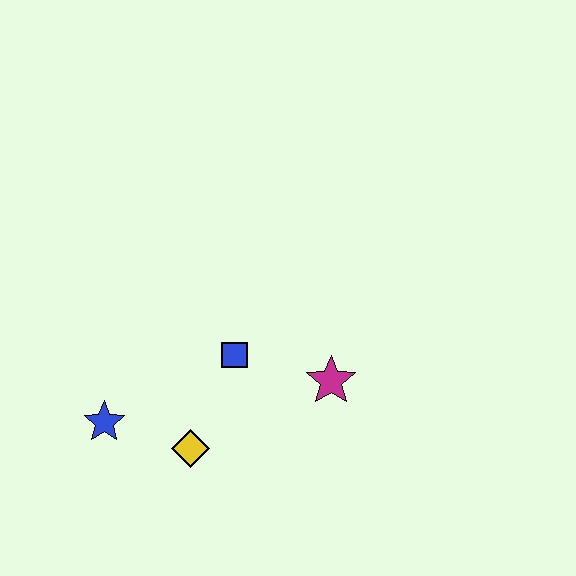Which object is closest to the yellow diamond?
The blue star is closest to the yellow diamond.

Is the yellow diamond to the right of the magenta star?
No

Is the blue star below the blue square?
Yes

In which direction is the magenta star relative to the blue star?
The magenta star is to the right of the blue star.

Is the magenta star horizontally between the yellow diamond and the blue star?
No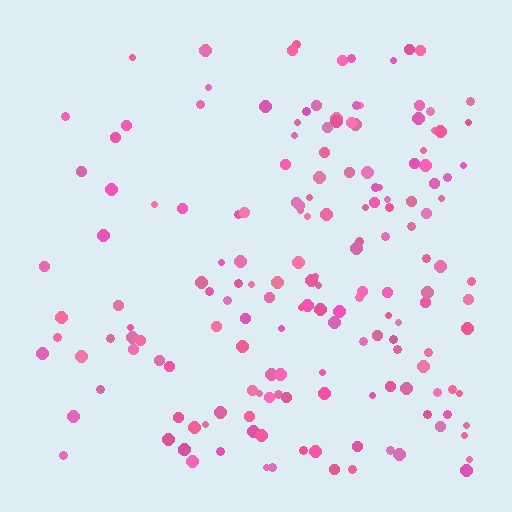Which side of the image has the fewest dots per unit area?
The left.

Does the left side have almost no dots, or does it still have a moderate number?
Still a moderate number, just noticeably fewer than the right.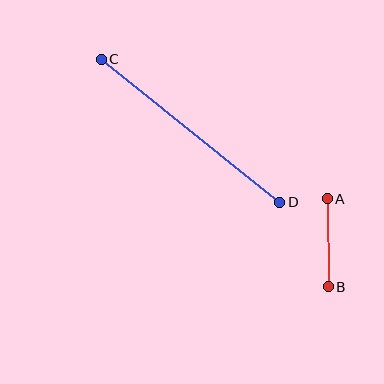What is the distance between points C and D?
The distance is approximately 229 pixels.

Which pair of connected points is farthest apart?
Points C and D are farthest apart.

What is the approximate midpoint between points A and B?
The midpoint is at approximately (328, 243) pixels.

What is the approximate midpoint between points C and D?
The midpoint is at approximately (190, 131) pixels.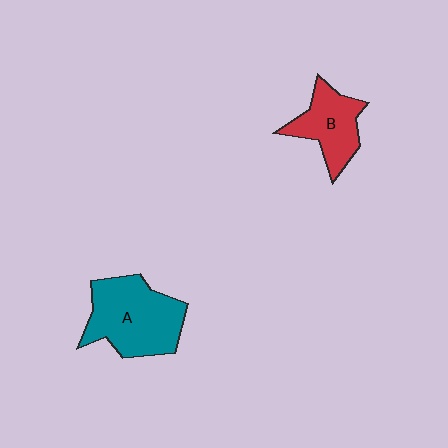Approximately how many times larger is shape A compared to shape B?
Approximately 1.5 times.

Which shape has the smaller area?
Shape B (red).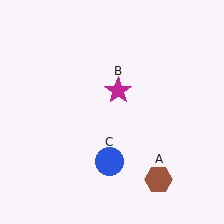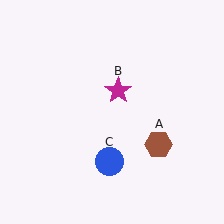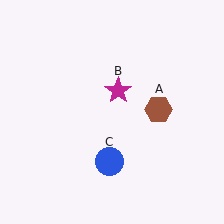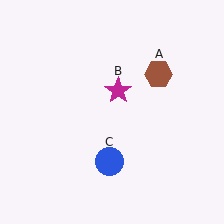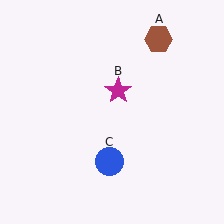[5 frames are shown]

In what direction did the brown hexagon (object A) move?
The brown hexagon (object A) moved up.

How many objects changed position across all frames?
1 object changed position: brown hexagon (object A).